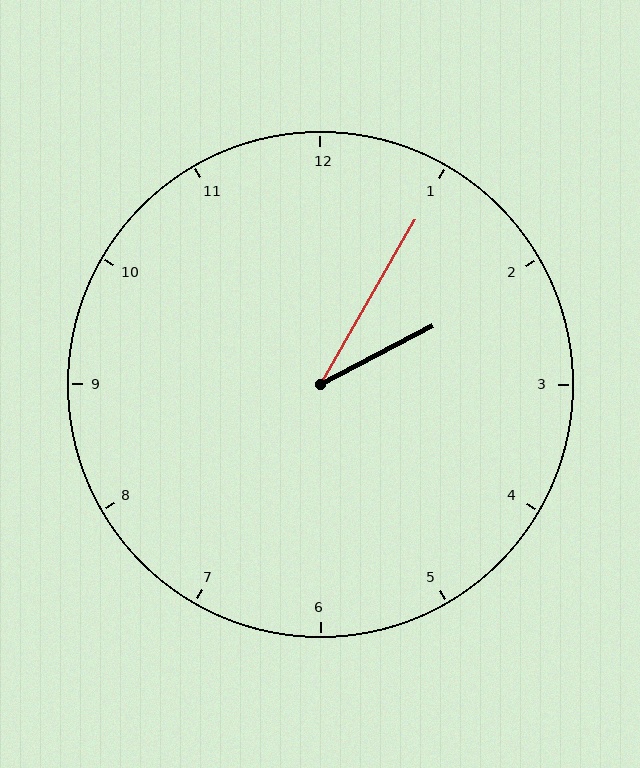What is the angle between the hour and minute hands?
Approximately 32 degrees.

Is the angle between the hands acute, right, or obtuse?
It is acute.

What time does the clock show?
2:05.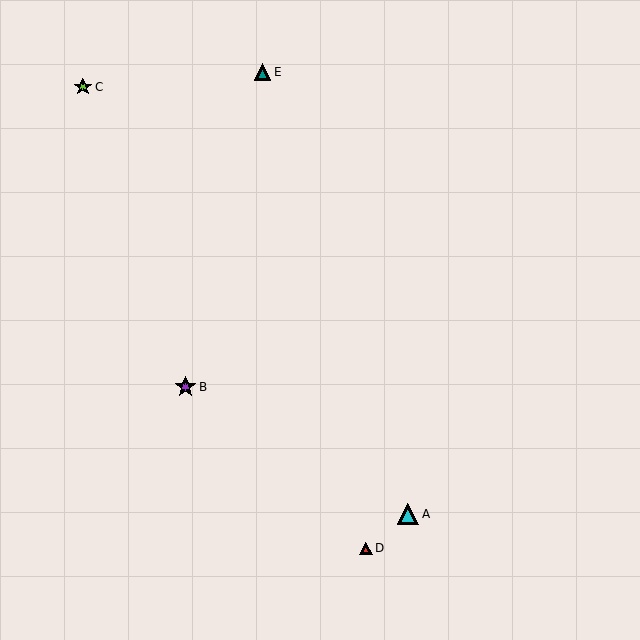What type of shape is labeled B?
Shape B is a purple star.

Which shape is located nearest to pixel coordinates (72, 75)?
The lime star (labeled C) at (83, 87) is nearest to that location.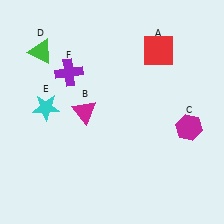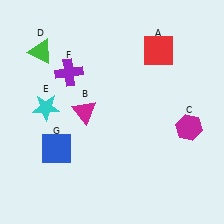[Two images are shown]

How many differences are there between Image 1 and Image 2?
There is 1 difference between the two images.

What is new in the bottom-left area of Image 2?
A blue square (G) was added in the bottom-left area of Image 2.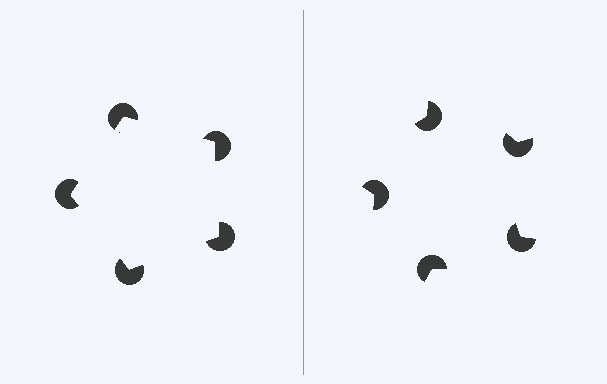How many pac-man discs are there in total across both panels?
10 — 5 on each side.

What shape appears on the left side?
An illusory pentagon.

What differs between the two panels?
The pac-man discs are positioned identically on both sides; only the wedge orientations differ. On the left they align to a pentagon; on the right they are misaligned.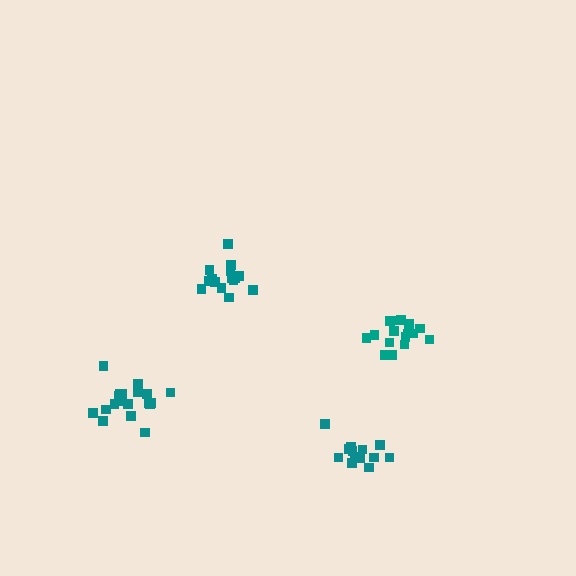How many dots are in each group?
Group 1: 14 dots, Group 2: 15 dots, Group 3: 19 dots, Group 4: 17 dots (65 total).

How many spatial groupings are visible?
There are 4 spatial groupings.